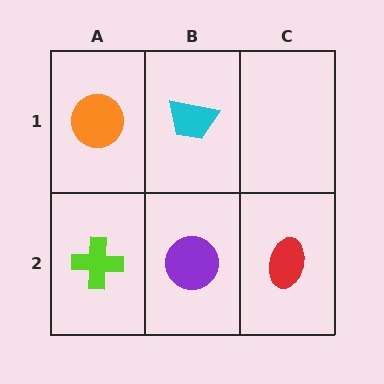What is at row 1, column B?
A cyan trapezoid.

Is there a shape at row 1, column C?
No, that cell is empty.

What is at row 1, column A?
An orange circle.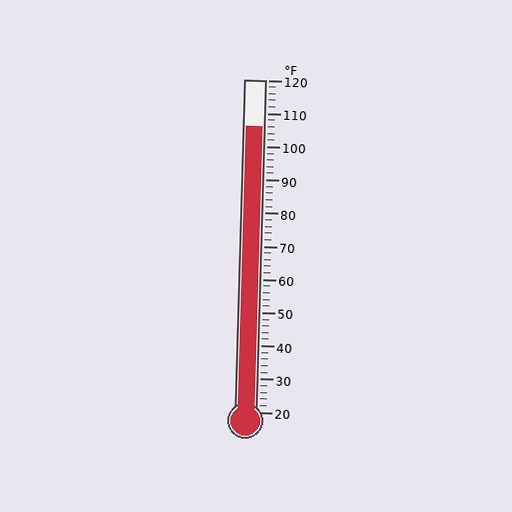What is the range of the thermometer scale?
The thermometer scale ranges from 20°F to 120°F.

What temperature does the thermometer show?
The thermometer shows approximately 106°F.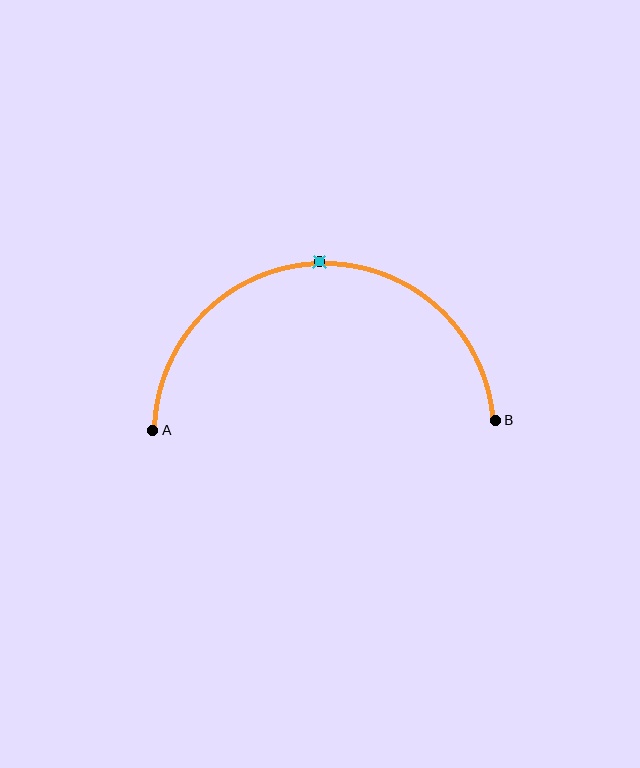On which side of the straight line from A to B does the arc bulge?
The arc bulges above the straight line connecting A and B.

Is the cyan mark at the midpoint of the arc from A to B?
Yes. The cyan mark lies on the arc at equal arc-length from both A and B — it is the arc midpoint.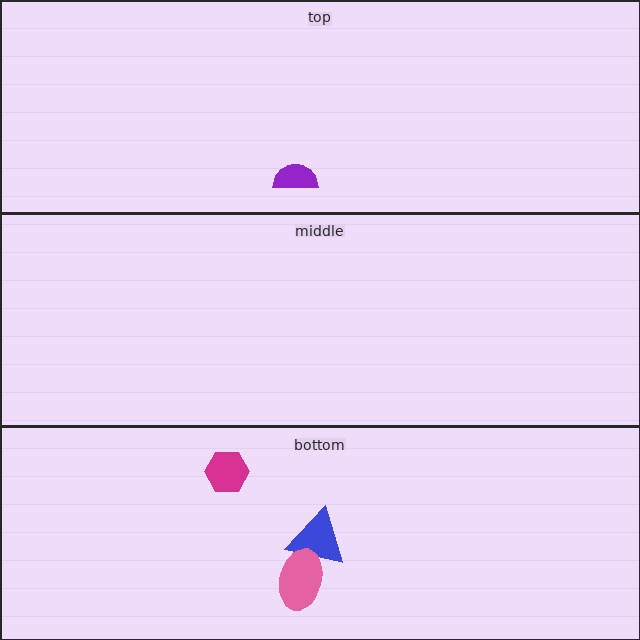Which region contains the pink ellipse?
The bottom region.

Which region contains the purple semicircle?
The top region.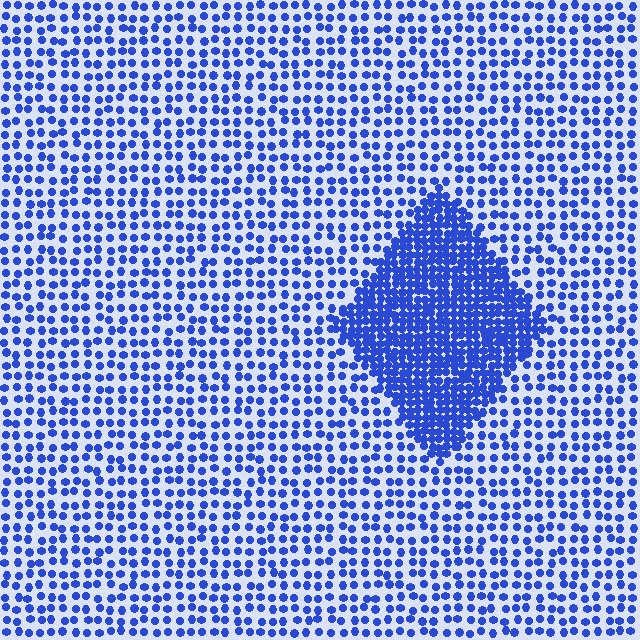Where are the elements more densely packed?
The elements are more densely packed inside the diamond boundary.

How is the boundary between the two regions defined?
The boundary is defined by a change in element density (approximately 2.5x ratio). All elements are the same color, size, and shape.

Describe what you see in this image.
The image contains small blue elements arranged at two different densities. A diamond-shaped region is visible where the elements are more densely packed than the surrounding area.